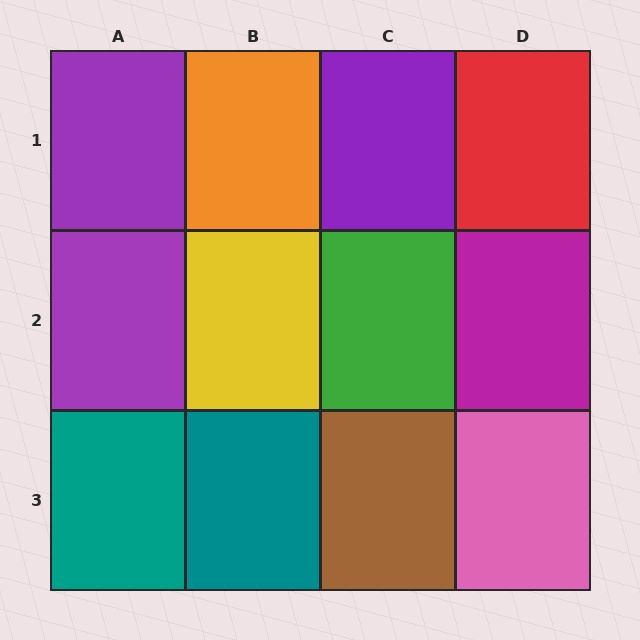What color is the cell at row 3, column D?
Pink.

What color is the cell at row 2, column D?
Magenta.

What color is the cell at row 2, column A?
Purple.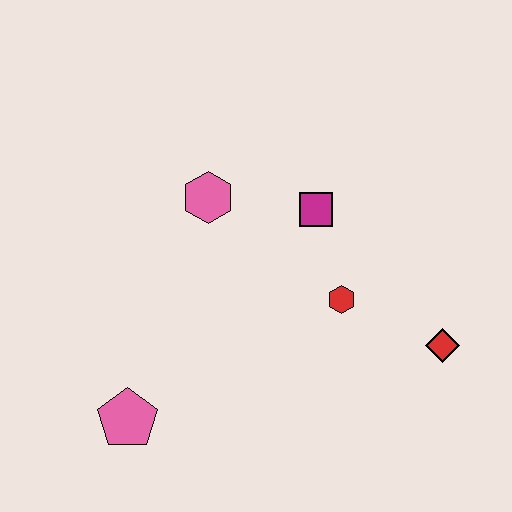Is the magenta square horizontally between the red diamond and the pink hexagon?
Yes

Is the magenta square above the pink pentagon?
Yes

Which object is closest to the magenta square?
The red hexagon is closest to the magenta square.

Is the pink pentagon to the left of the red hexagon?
Yes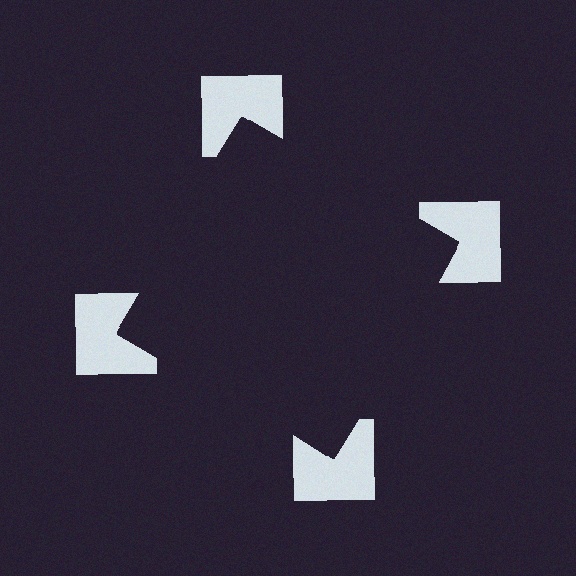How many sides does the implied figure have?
4 sides.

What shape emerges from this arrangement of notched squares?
An illusory square — its edges are inferred from the aligned wedge cuts in the notched squares, not physically drawn.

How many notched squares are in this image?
There are 4 — one at each vertex of the illusory square.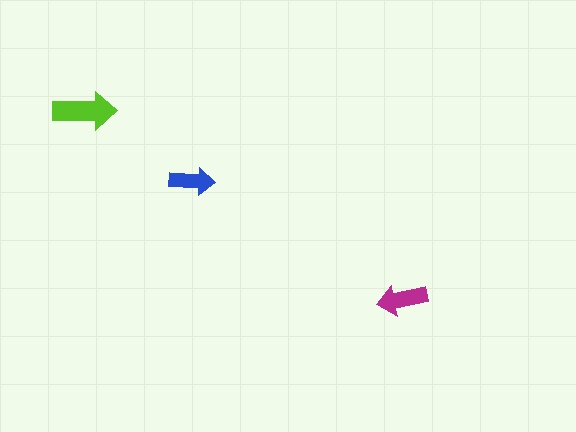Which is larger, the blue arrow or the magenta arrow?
The magenta one.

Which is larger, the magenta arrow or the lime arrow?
The lime one.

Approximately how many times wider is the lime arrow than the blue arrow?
About 1.5 times wider.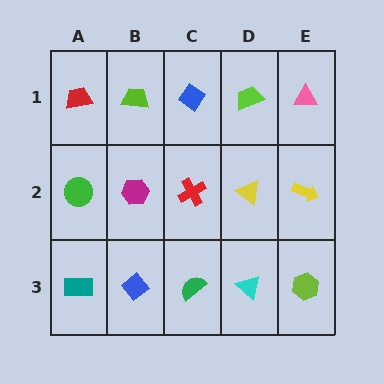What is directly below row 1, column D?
A yellow triangle.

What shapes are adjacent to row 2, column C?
A blue diamond (row 1, column C), a green semicircle (row 3, column C), a magenta hexagon (row 2, column B), a yellow triangle (row 2, column D).